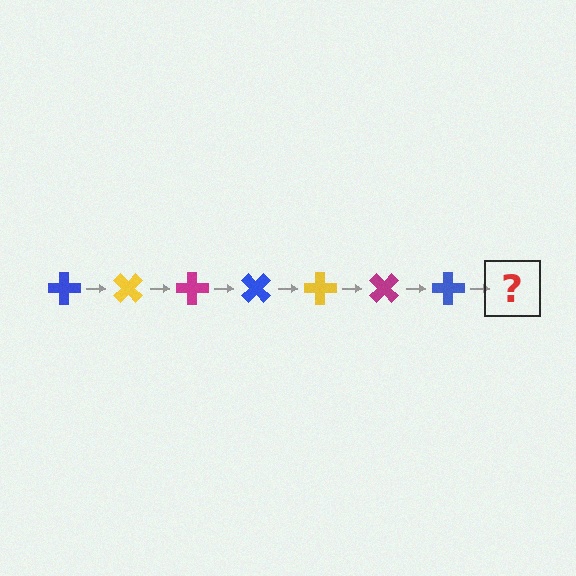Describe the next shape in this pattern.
It should be a yellow cross, rotated 315 degrees from the start.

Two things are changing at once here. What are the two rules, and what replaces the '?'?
The two rules are that it rotates 45 degrees each step and the color cycles through blue, yellow, and magenta. The '?' should be a yellow cross, rotated 315 degrees from the start.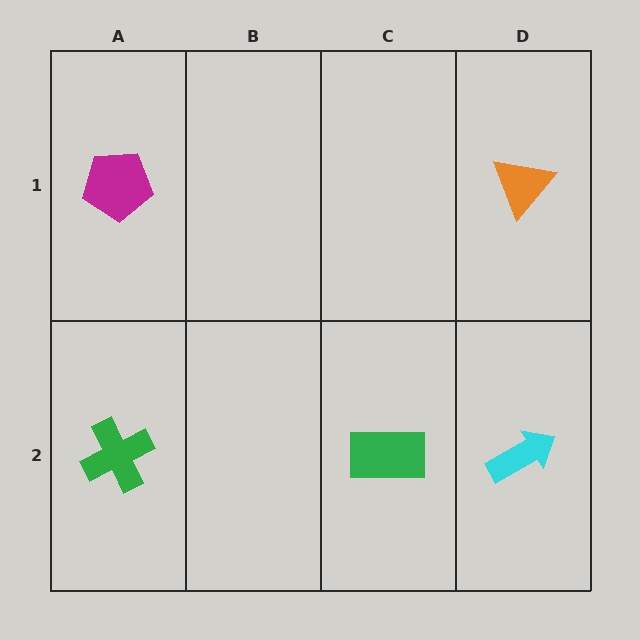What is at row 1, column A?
A magenta pentagon.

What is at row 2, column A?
A green cross.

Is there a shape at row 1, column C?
No, that cell is empty.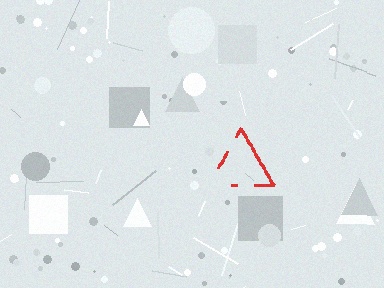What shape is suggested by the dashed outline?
The dashed outline suggests a triangle.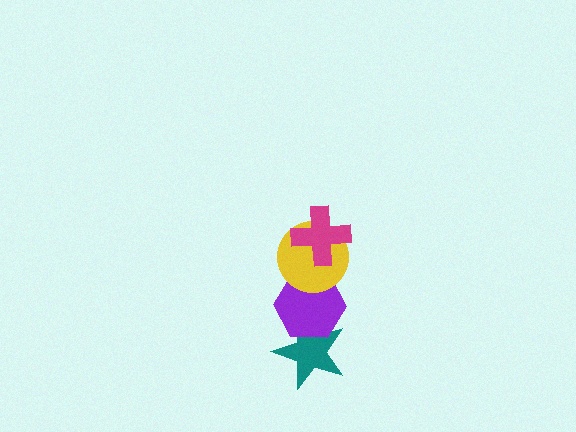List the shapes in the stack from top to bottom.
From top to bottom: the magenta cross, the yellow circle, the purple hexagon, the teal star.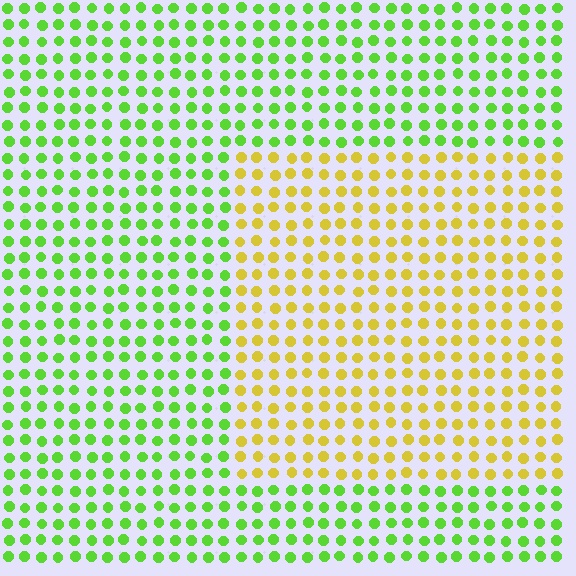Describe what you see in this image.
The image is filled with small lime elements in a uniform arrangement. A rectangle-shaped region is visible where the elements are tinted to a slightly different hue, forming a subtle color boundary.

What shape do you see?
I see a rectangle.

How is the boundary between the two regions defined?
The boundary is defined purely by a slight shift in hue (about 52 degrees). Spacing, size, and orientation are identical on both sides.